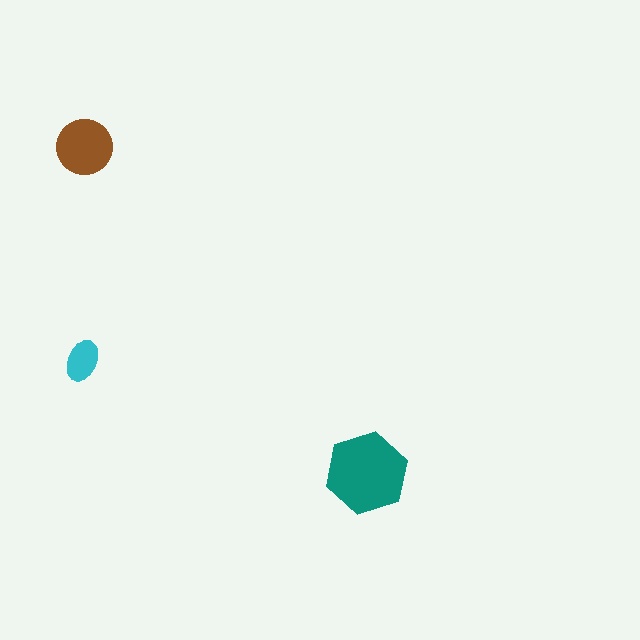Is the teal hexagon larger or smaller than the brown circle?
Larger.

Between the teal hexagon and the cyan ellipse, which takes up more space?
The teal hexagon.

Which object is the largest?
The teal hexagon.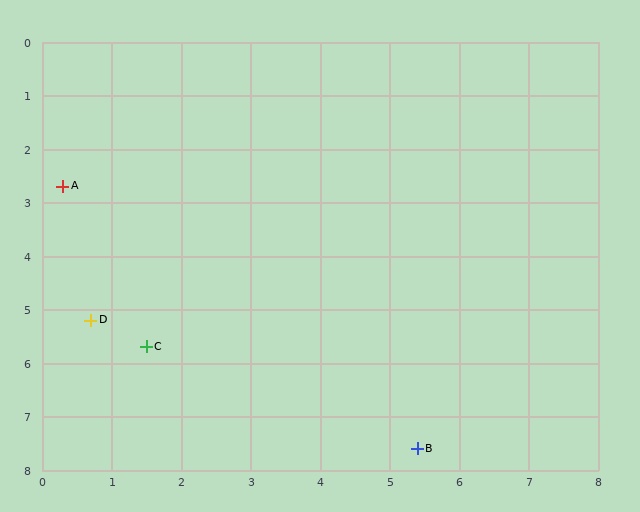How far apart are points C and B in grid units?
Points C and B are about 4.3 grid units apart.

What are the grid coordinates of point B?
Point B is at approximately (5.4, 7.6).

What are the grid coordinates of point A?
Point A is at approximately (0.3, 2.7).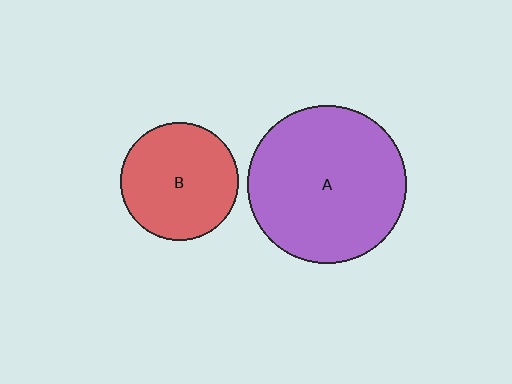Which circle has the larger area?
Circle A (purple).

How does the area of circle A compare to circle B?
Approximately 1.8 times.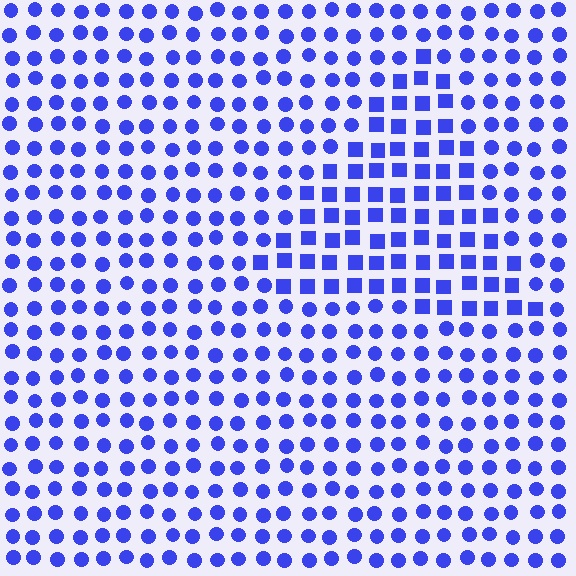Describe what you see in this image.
The image is filled with small blue elements arranged in a uniform grid. A triangle-shaped region contains squares, while the surrounding area contains circles. The boundary is defined purely by the change in element shape.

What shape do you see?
I see a triangle.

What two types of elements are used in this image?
The image uses squares inside the triangle region and circles outside it.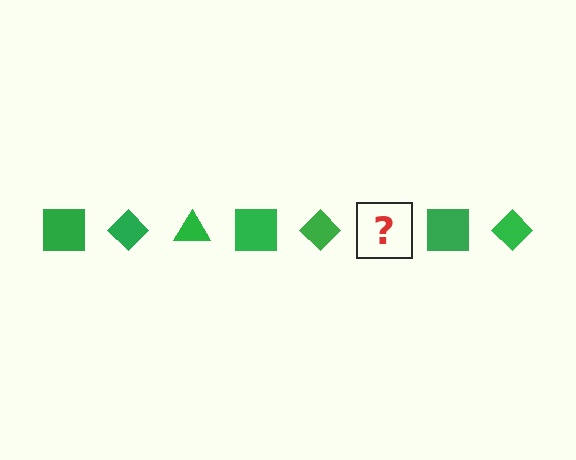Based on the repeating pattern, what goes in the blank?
The blank should be a green triangle.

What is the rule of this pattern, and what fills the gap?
The rule is that the pattern cycles through square, diamond, triangle shapes in green. The gap should be filled with a green triangle.